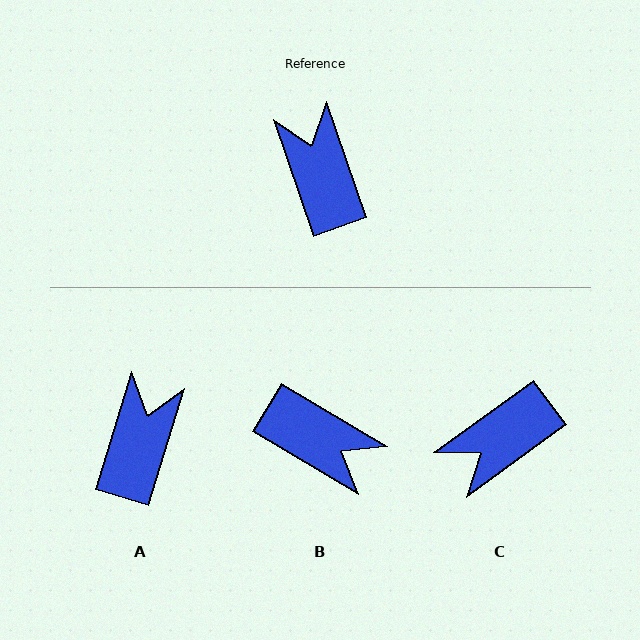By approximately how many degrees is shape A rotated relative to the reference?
Approximately 36 degrees clockwise.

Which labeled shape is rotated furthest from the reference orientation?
B, about 140 degrees away.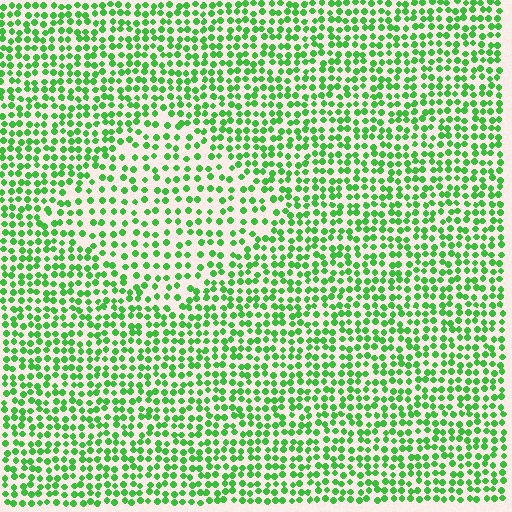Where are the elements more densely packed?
The elements are more densely packed outside the diamond boundary.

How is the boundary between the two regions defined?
The boundary is defined by a change in element density (approximately 1.6x ratio). All elements are the same color, size, and shape.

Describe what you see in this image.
The image contains small green elements arranged at two different densities. A diamond-shaped region is visible where the elements are less densely packed than the surrounding area.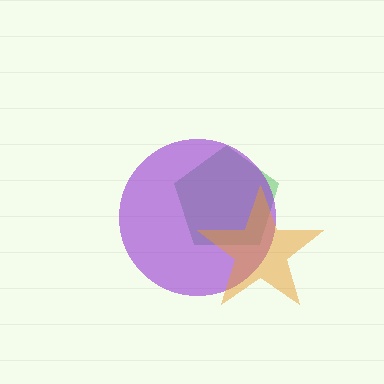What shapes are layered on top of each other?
The layered shapes are: a green pentagon, a purple circle, an orange star.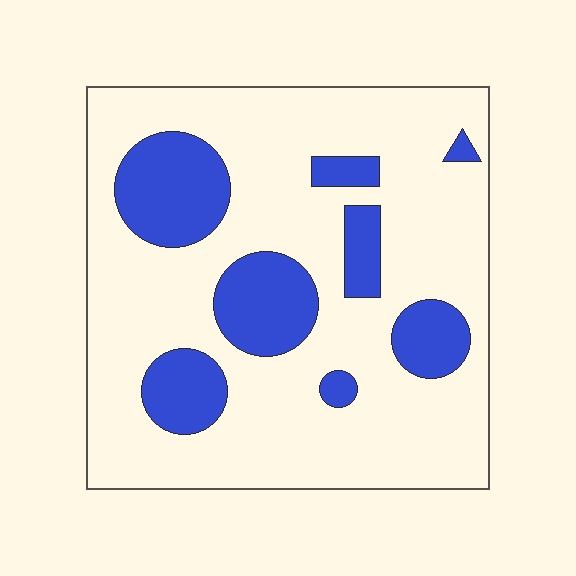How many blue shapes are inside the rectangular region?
8.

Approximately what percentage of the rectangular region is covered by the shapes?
Approximately 25%.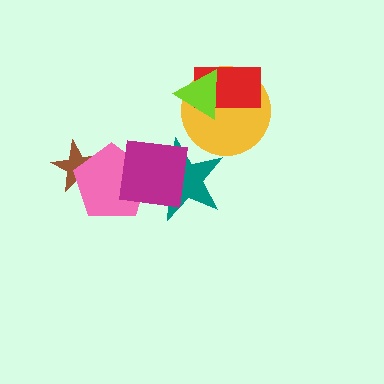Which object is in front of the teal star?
The magenta square is in front of the teal star.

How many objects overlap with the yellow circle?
2 objects overlap with the yellow circle.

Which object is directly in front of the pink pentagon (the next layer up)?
The teal star is directly in front of the pink pentagon.